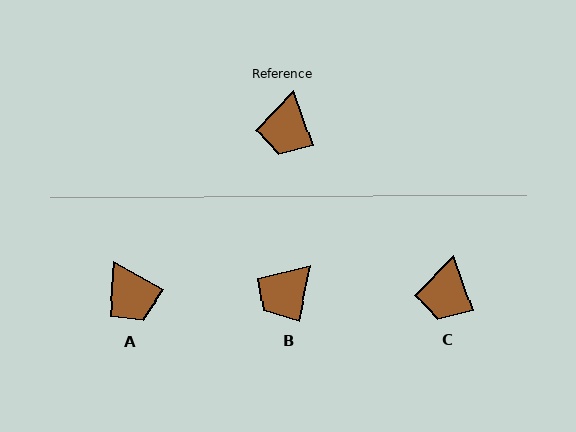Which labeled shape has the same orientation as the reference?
C.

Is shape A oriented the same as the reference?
No, it is off by about 40 degrees.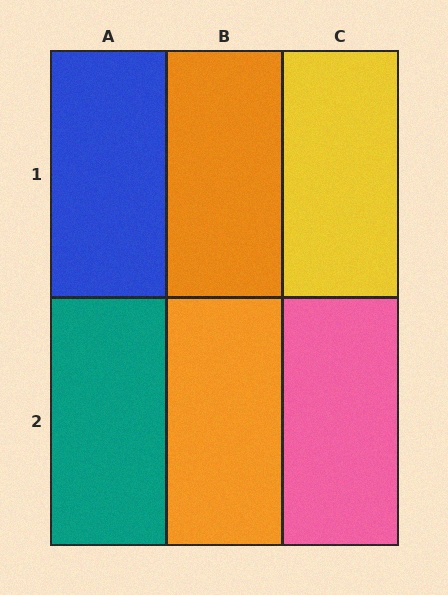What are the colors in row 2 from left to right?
Teal, orange, pink.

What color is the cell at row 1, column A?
Blue.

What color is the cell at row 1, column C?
Yellow.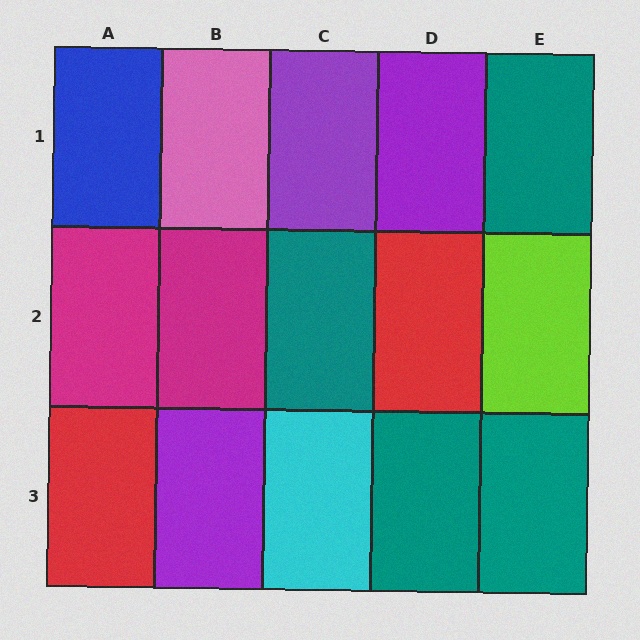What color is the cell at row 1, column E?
Teal.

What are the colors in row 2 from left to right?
Magenta, magenta, teal, red, lime.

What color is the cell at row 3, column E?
Teal.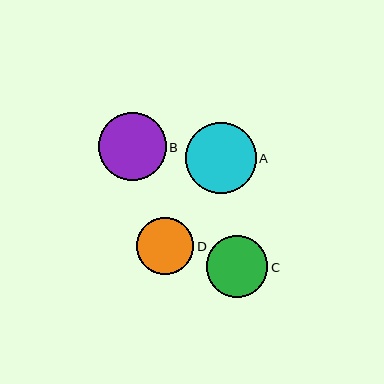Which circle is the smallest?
Circle D is the smallest with a size of approximately 57 pixels.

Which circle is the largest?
Circle A is the largest with a size of approximately 71 pixels.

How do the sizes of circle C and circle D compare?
Circle C and circle D are approximately the same size.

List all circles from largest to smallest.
From largest to smallest: A, B, C, D.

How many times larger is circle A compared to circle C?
Circle A is approximately 1.2 times the size of circle C.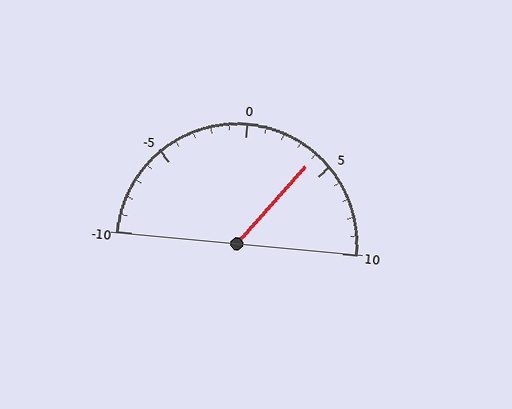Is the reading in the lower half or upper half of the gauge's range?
The reading is in the upper half of the range (-10 to 10).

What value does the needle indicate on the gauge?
The needle indicates approximately 4.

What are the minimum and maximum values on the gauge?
The gauge ranges from -10 to 10.